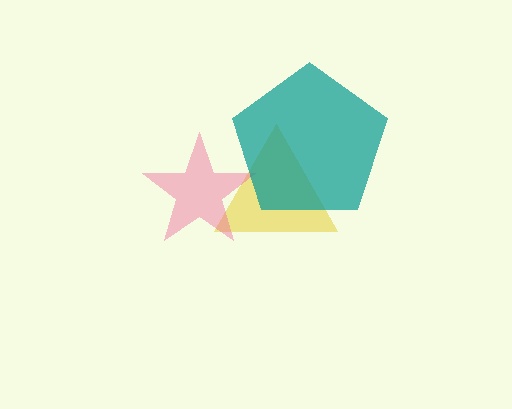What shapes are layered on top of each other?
The layered shapes are: a yellow triangle, a pink star, a teal pentagon.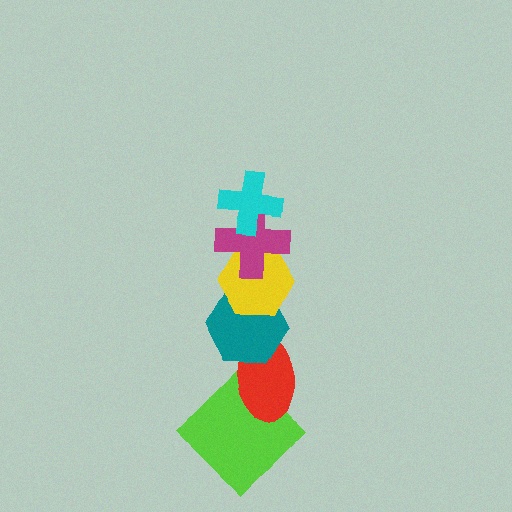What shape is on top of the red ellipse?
The teal hexagon is on top of the red ellipse.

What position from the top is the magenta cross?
The magenta cross is 2nd from the top.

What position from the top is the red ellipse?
The red ellipse is 5th from the top.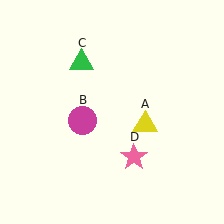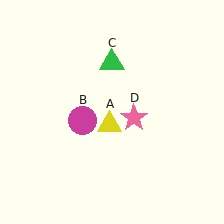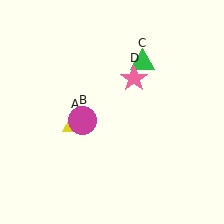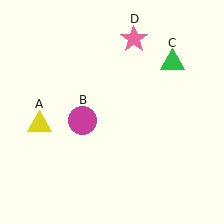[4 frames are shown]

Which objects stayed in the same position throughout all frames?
Magenta circle (object B) remained stationary.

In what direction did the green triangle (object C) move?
The green triangle (object C) moved right.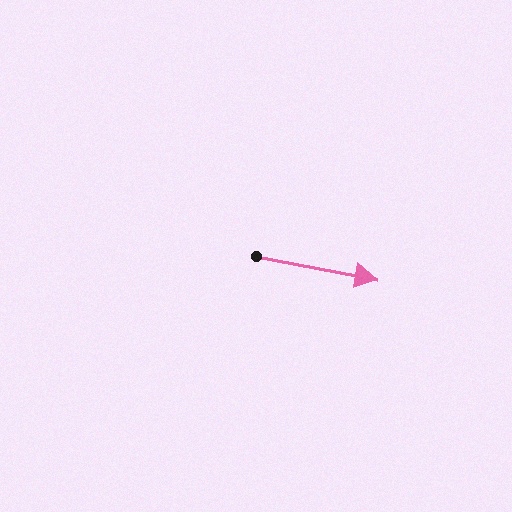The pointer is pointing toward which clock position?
Roughly 3 o'clock.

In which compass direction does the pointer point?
East.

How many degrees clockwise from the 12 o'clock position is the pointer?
Approximately 101 degrees.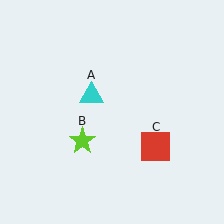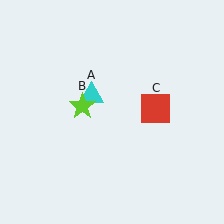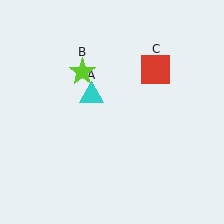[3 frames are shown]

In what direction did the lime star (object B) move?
The lime star (object B) moved up.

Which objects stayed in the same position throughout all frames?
Cyan triangle (object A) remained stationary.